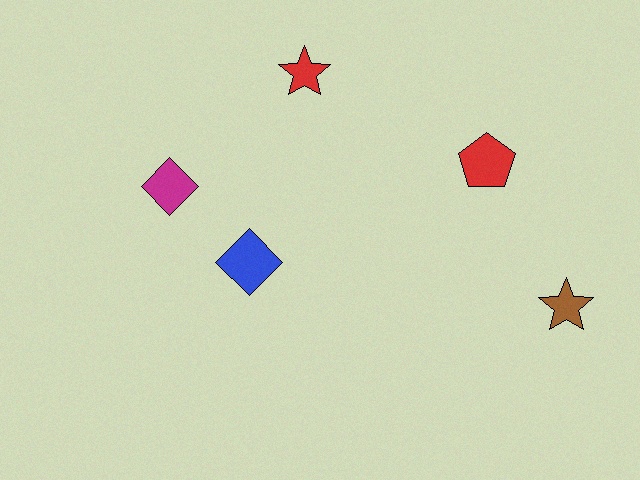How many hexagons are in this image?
There are no hexagons.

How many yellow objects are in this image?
There are no yellow objects.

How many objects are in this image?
There are 5 objects.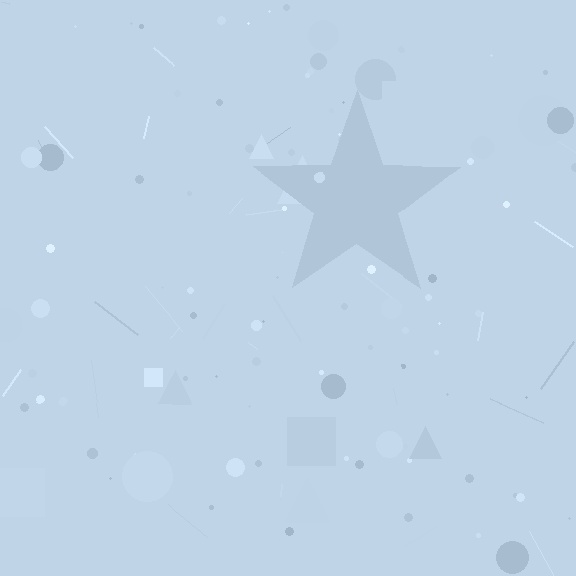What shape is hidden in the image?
A star is hidden in the image.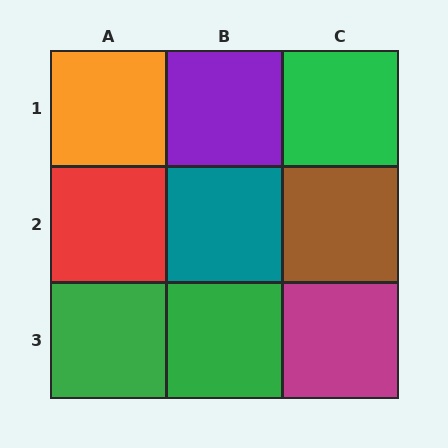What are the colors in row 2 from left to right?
Red, teal, brown.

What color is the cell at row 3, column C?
Magenta.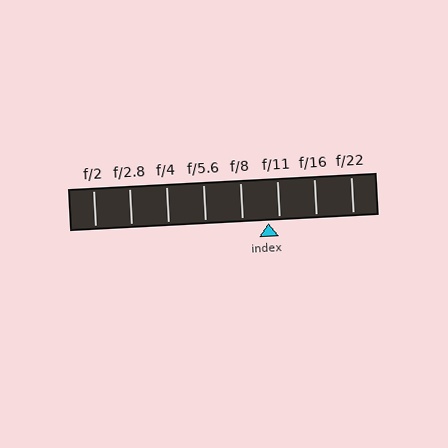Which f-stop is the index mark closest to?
The index mark is closest to f/11.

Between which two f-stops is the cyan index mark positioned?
The index mark is between f/8 and f/11.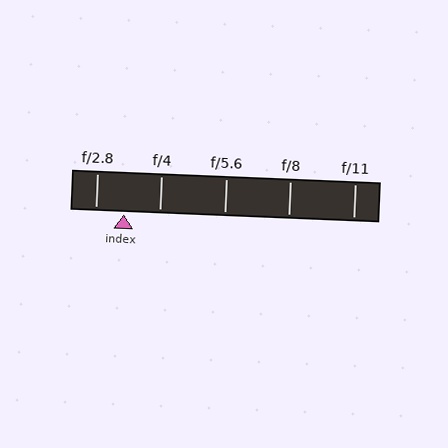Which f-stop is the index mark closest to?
The index mark is closest to f/2.8.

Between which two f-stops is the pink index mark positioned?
The index mark is between f/2.8 and f/4.